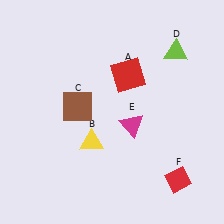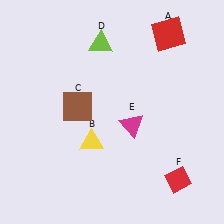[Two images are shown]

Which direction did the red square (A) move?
The red square (A) moved up.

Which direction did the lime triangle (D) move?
The lime triangle (D) moved left.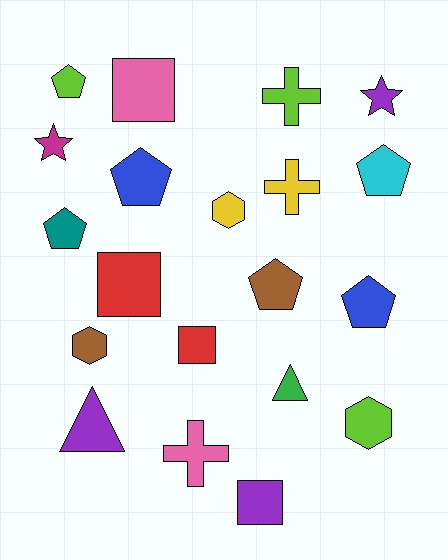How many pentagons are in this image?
There are 6 pentagons.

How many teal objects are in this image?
There is 1 teal object.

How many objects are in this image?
There are 20 objects.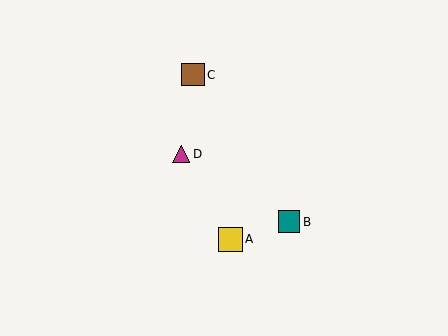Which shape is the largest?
The yellow square (labeled A) is the largest.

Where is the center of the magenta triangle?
The center of the magenta triangle is at (181, 154).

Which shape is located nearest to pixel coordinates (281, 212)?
The teal square (labeled B) at (289, 222) is nearest to that location.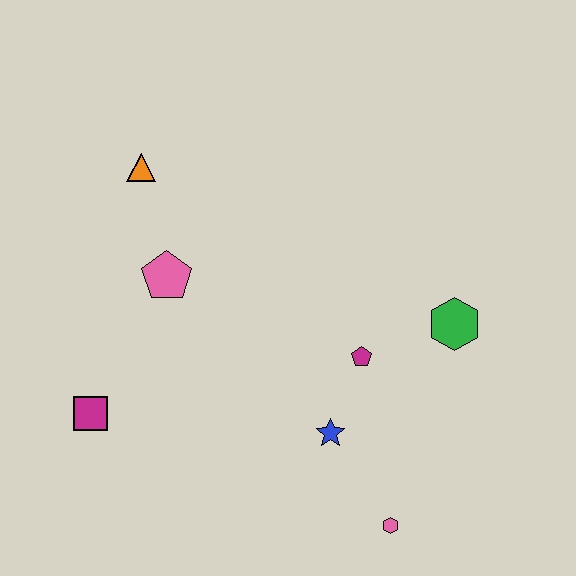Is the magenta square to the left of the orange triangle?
Yes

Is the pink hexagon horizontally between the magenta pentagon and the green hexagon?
Yes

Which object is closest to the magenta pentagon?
The blue star is closest to the magenta pentagon.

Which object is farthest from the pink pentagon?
The pink hexagon is farthest from the pink pentagon.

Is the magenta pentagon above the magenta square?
Yes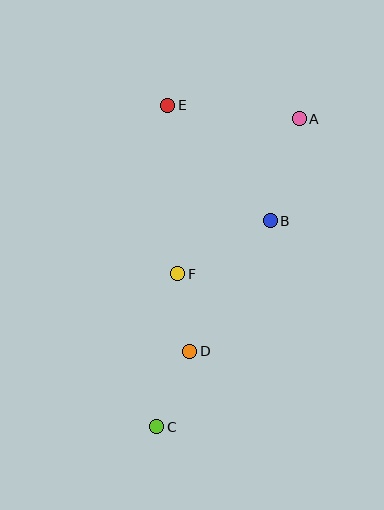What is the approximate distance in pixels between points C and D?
The distance between C and D is approximately 82 pixels.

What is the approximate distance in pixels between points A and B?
The distance between A and B is approximately 106 pixels.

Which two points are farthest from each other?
Points A and C are farthest from each other.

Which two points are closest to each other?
Points D and F are closest to each other.